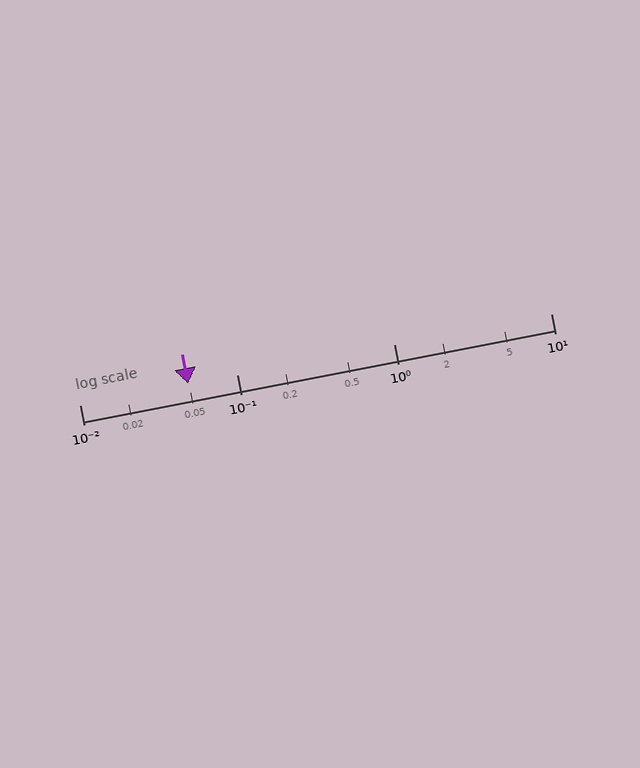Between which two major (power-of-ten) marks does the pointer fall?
The pointer is between 0.01 and 0.1.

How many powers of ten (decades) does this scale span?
The scale spans 3 decades, from 0.01 to 10.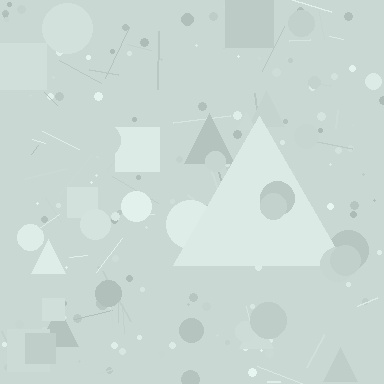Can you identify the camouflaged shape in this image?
The camouflaged shape is a triangle.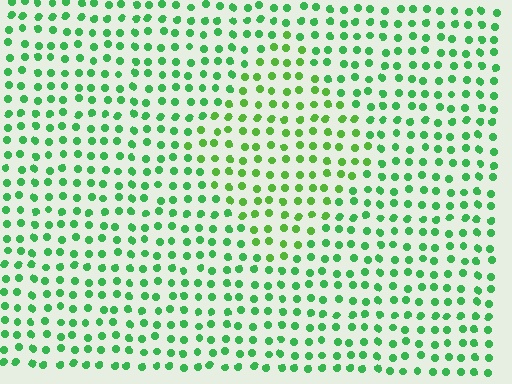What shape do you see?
I see a diamond.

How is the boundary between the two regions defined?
The boundary is defined purely by a slight shift in hue (about 25 degrees). Spacing, size, and orientation are identical on both sides.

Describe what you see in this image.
The image is filled with small green elements in a uniform arrangement. A diamond-shaped region is visible where the elements are tinted to a slightly different hue, forming a subtle color boundary.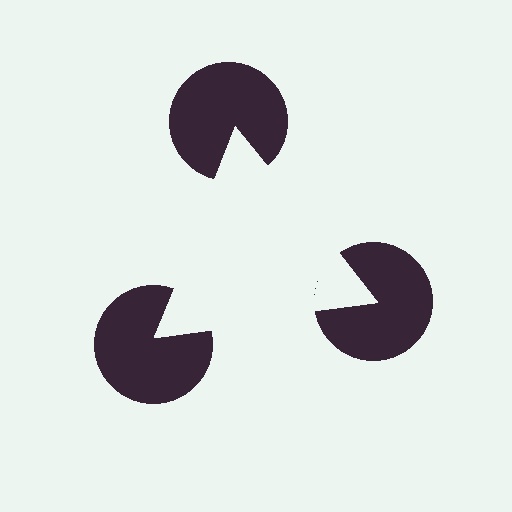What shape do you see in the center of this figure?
An illusory triangle — its edges are inferred from the aligned wedge cuts in the pac-man discs, not physically drawn.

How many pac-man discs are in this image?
There are 3 — one at each vertex of the illusory triangle.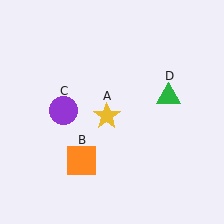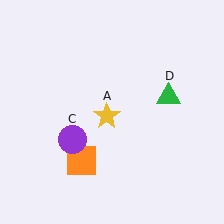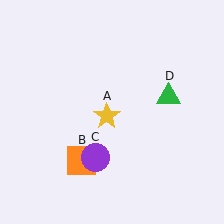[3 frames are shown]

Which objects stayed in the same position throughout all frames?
Yellow star (object A) and orange square (object B) and green triangle (object D) remained stationary.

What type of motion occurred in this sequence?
The purple circle (object C) rotated counterclockwise around the center of the scene.